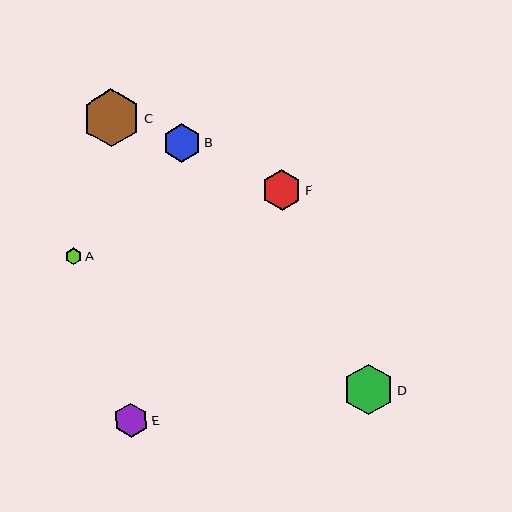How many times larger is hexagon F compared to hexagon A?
Hexagon F is approximately 2.4 times the size of hexagon A.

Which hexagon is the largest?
Hexagon C is the largest with a size of approximately 58 pixels.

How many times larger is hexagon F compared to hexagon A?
Hexagon F is approximately 2.4 times the size of hexagon A.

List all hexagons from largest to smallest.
From largest to smallest: C, D, F, B, E, A.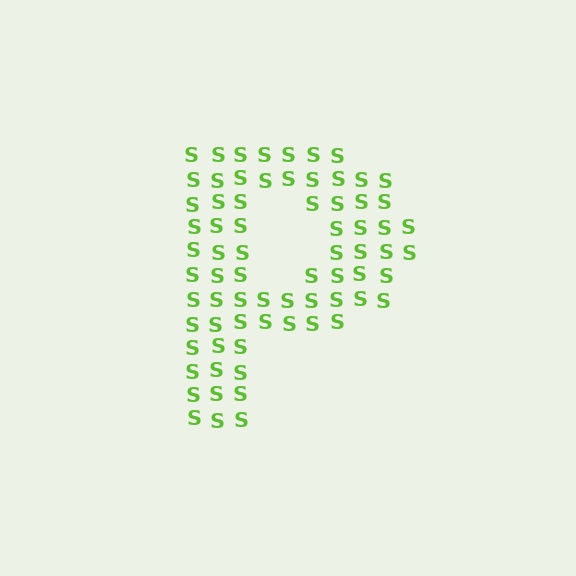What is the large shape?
The large shape is the letter P.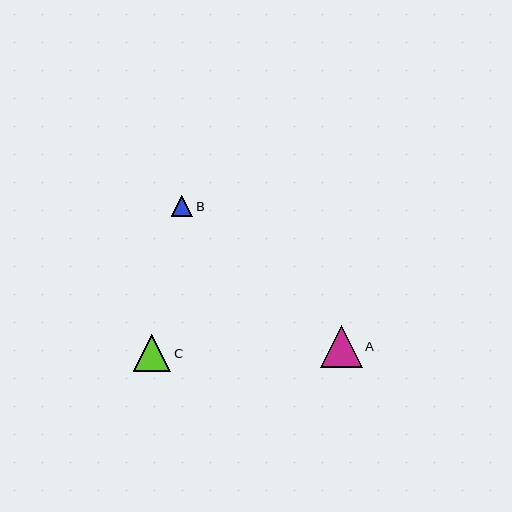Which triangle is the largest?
Triangle A is the largest with a size of approximately 42 pixels.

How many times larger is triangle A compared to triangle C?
Triangle A is approximately 1.1 times the size of triangle C.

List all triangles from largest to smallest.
From largest to smallest: A, C, B.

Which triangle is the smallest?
Triangle B is the smallest with a size of approximately 21 pixels.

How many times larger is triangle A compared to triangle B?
Triangle A is approximately 2.0 times the size of triangle B.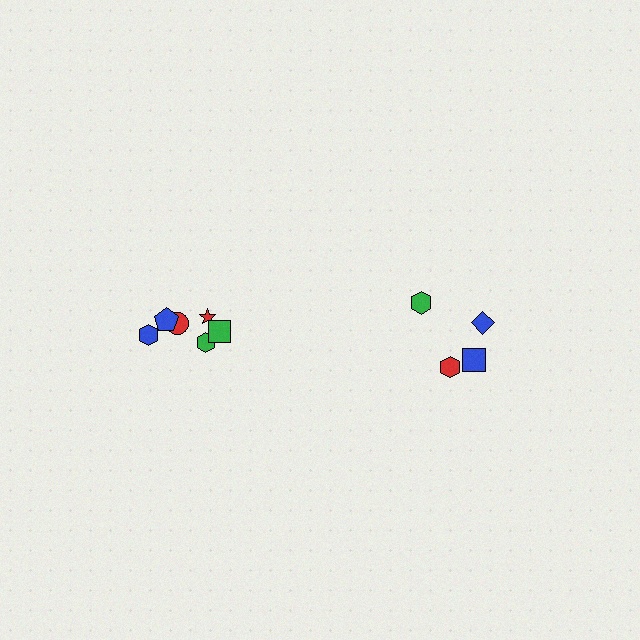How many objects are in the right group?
There are 4 objects.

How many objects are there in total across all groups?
There are 10 objects.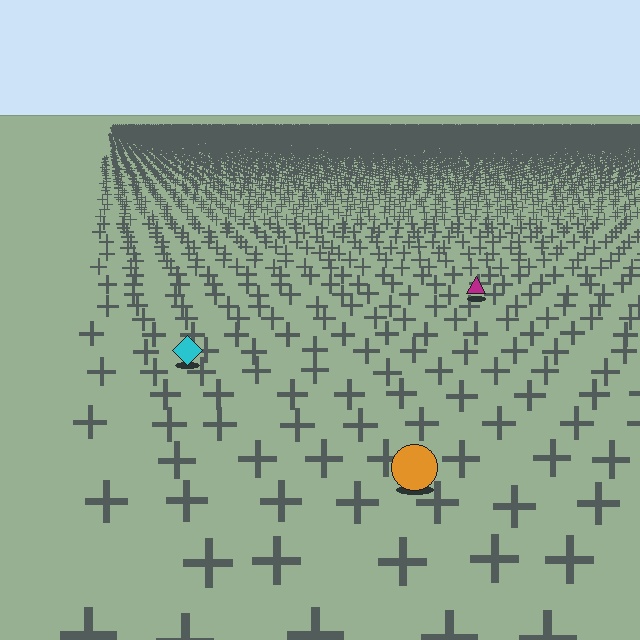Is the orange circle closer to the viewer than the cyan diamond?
Yes. The orange circle is closer — you can tell from the texture gradient: the ground texture is coarser near it.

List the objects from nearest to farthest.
From nearest to farthest: the orange circle, the cyan diamond, the magenta triangle.